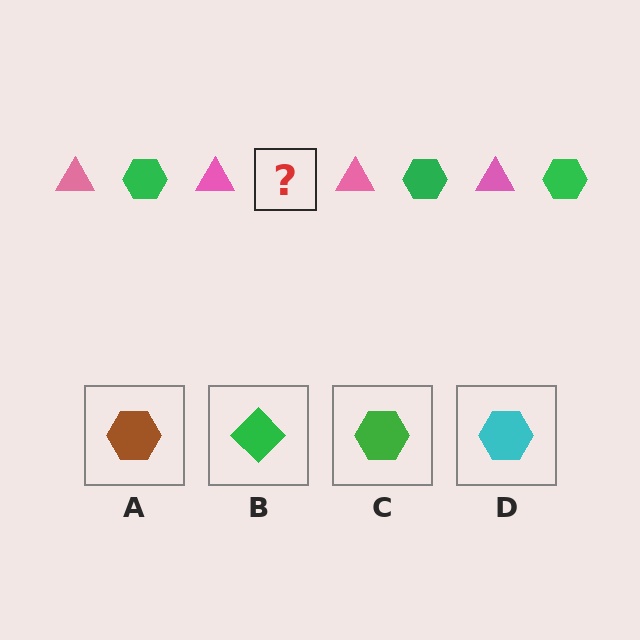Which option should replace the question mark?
Option C.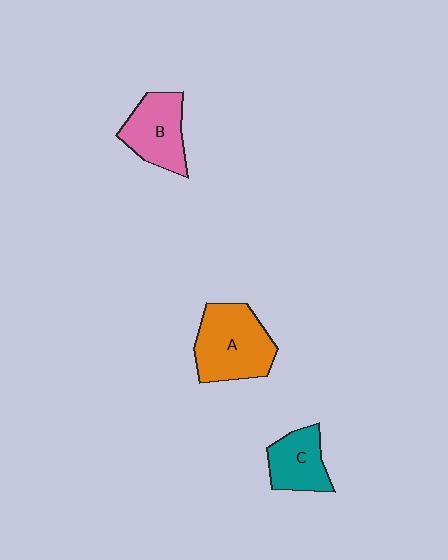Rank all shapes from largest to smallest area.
From largest to smallest: A (orange), B (pink), C (teal).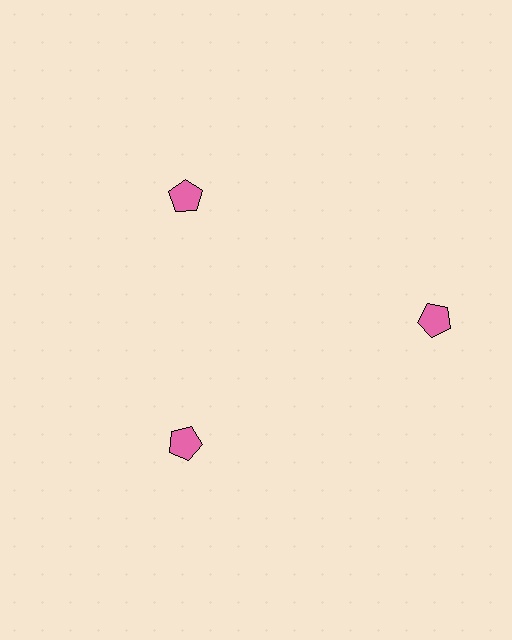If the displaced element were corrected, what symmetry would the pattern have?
It would have 3-fold rotational symmetry — the pattern would map onto itself every 120 degrees.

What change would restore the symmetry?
The symmetry would be restored by moving it inward, back onto the ring so that all 3 pentagons sit at equal angles and equal distance from the center.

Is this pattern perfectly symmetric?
No. The 3 pink pentagons are arranged in a ring, but one element near the 3 o'clock position is pushed outward from the center, breaking the 3-fold rotational symmetry.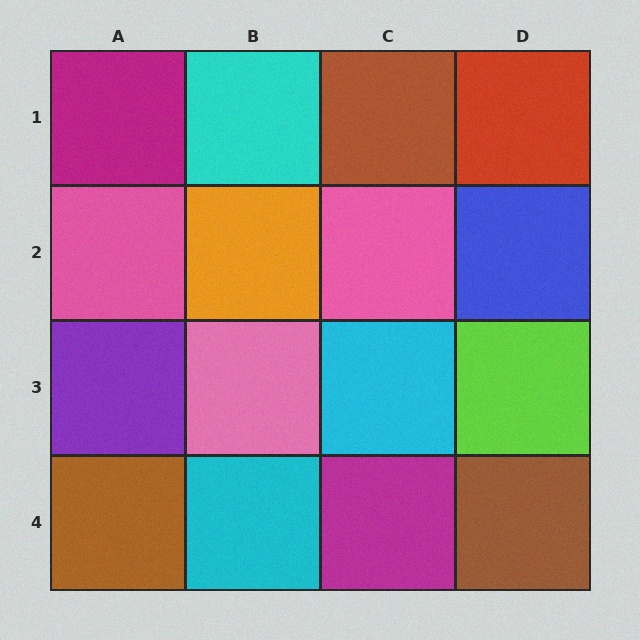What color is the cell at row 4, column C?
Magenta.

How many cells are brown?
3 cells are brown.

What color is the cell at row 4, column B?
Cyan.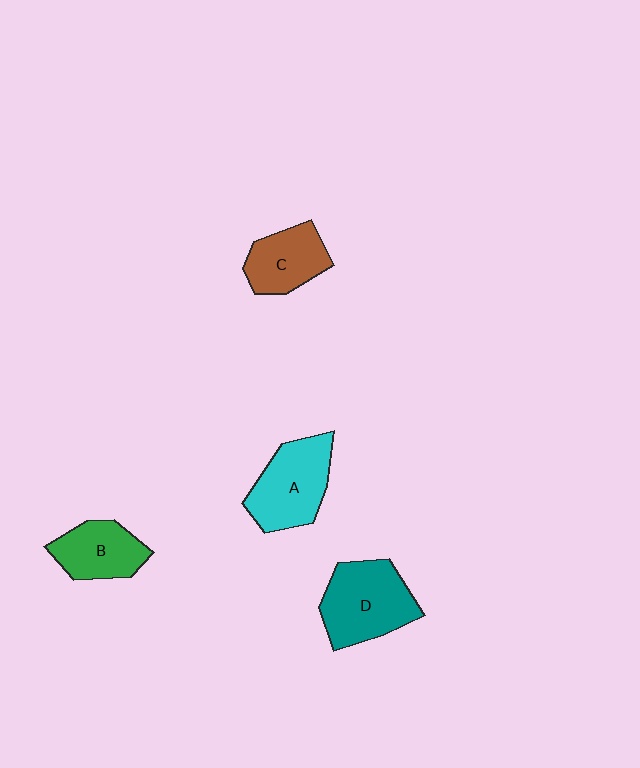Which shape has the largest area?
Shape D (teal).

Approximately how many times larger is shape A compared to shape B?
Approximately 1.3 times.